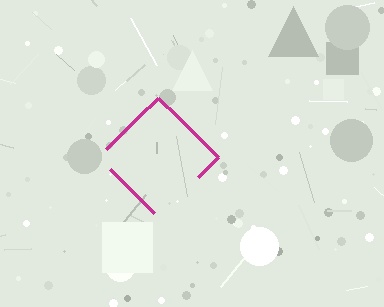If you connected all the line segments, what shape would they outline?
They would outline a diamond.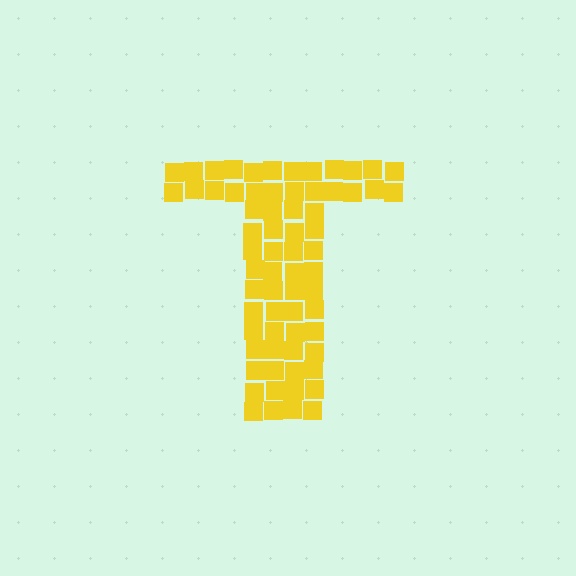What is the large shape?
The large shape is the letter T.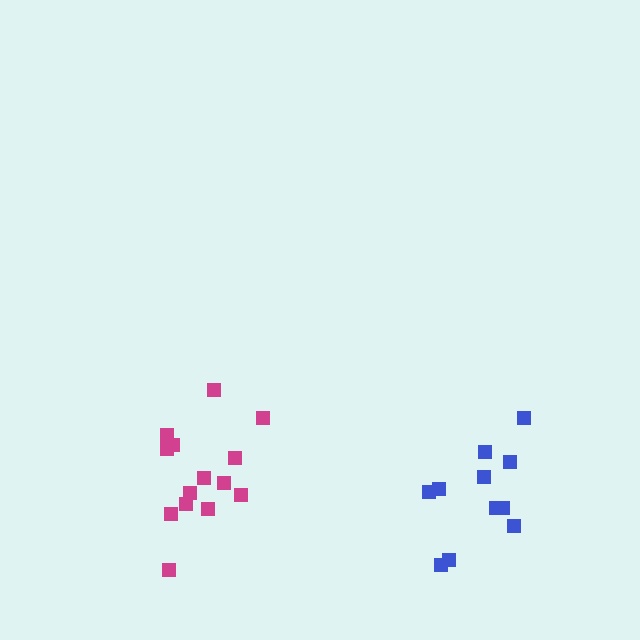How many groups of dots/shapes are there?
There are 2 groups.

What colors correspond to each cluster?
The clusters are colored: blue, magenta.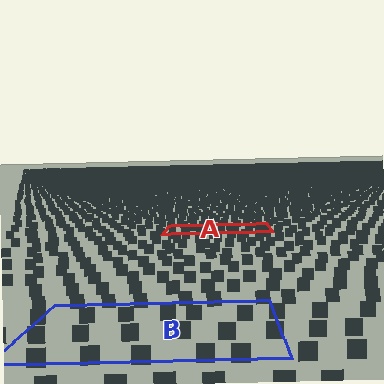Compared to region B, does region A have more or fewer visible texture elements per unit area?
Region A has more texture elements per unit area — they are packed more densely because it is farther away.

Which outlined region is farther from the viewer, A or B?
Region A is farther from the viewer — the texture elements inside it appear smaller and more densely packed.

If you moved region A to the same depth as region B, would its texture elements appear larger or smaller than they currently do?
They would appear larger. At a closer depth, the same texture elements are projected at a bigger on-screen size.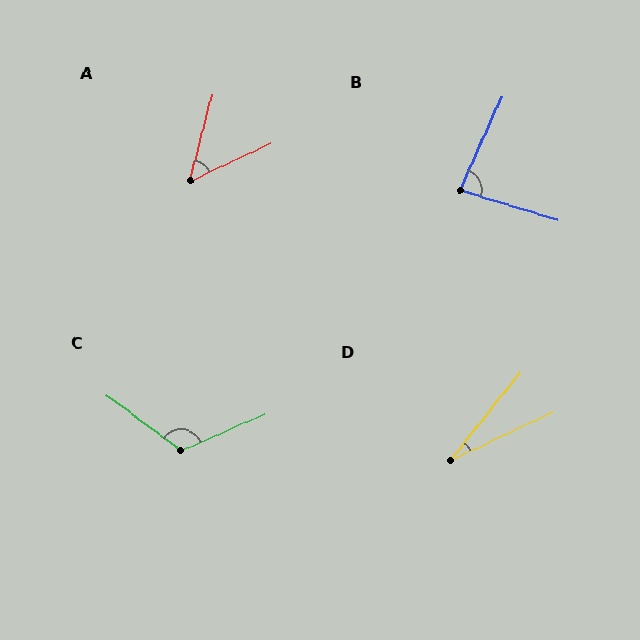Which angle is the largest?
C, at approximately 120 degrees.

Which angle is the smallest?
D, at approximately 26 degrees.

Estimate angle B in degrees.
Approximately 83 degrees.